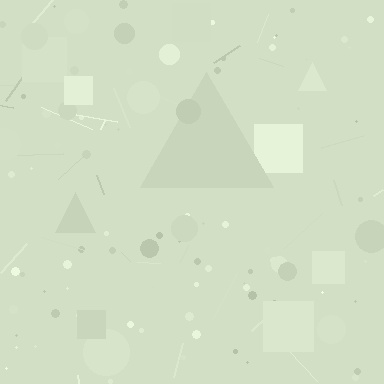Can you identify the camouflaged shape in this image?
The camouflaged shape is a triangle.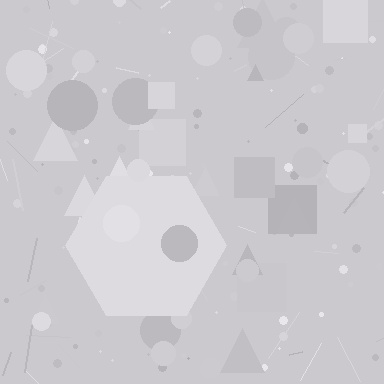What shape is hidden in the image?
A hexagon is hidden in the image.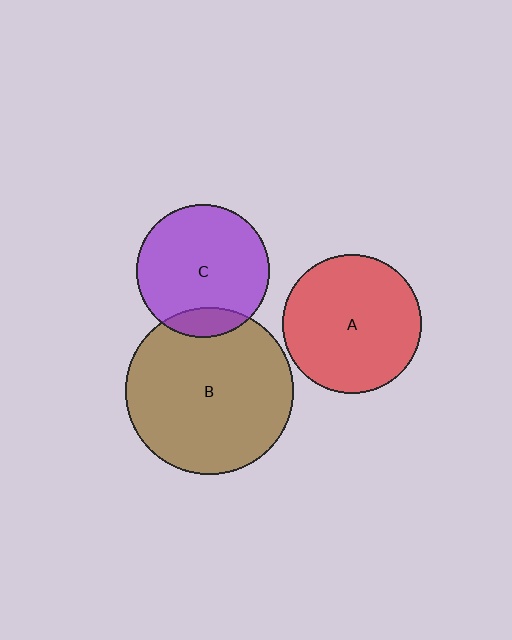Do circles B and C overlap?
Yes.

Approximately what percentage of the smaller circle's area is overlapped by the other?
Approximately 15%.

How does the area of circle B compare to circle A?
Approximately 1.5 times.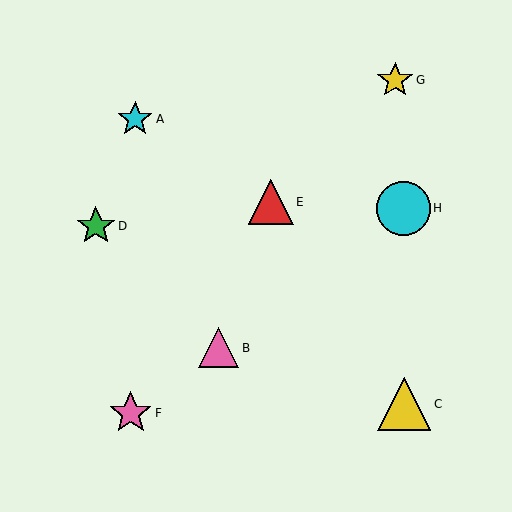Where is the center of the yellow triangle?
The center of the yellow triangle is at (404, 404).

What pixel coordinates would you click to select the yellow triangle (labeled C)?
Click at (404, 404) to select the yellow triangle C.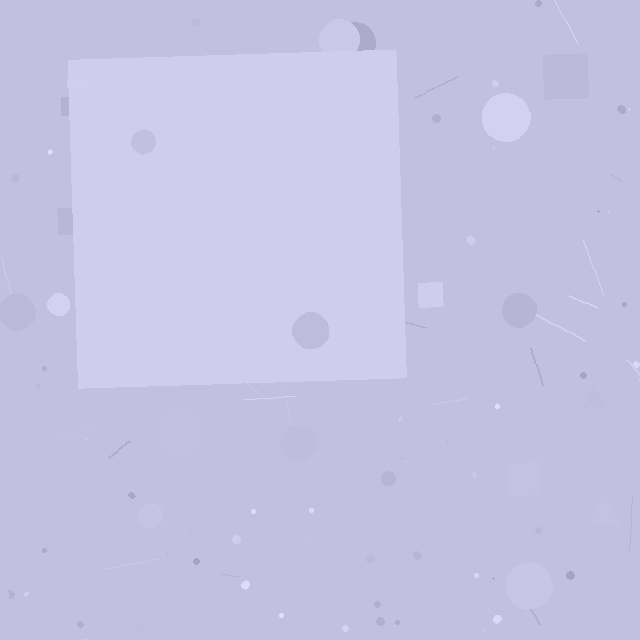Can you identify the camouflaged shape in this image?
The camouflaged shape is a square.